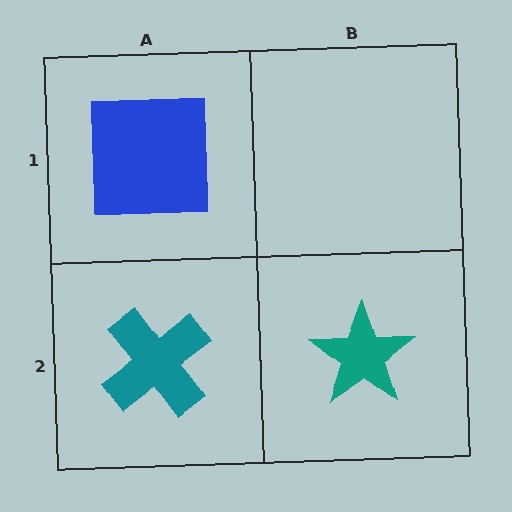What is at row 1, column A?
A blue square.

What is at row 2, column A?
A teal cross.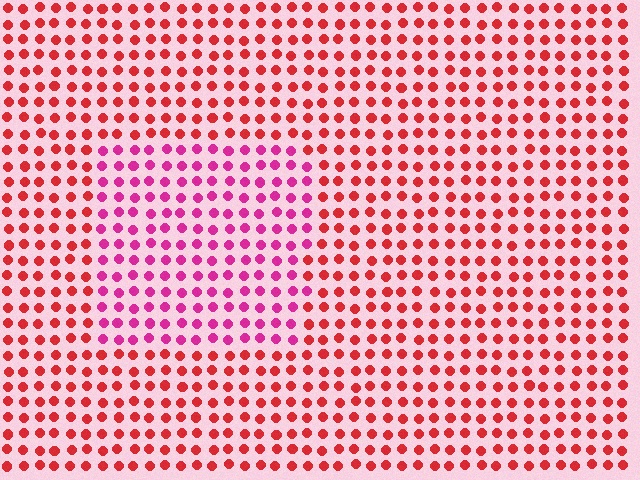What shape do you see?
I see a rectangle.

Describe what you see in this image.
The image is filled with small red elements in a uniform arrangement. A rectangle-shaped region is visible where the elements are tinted to a slightly different hue, forming a subtle color boundary.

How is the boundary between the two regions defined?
The boundary is defined purely by a slight shift in hue (about 36 degrees). Spacing, size, and orientation are identical on both sides.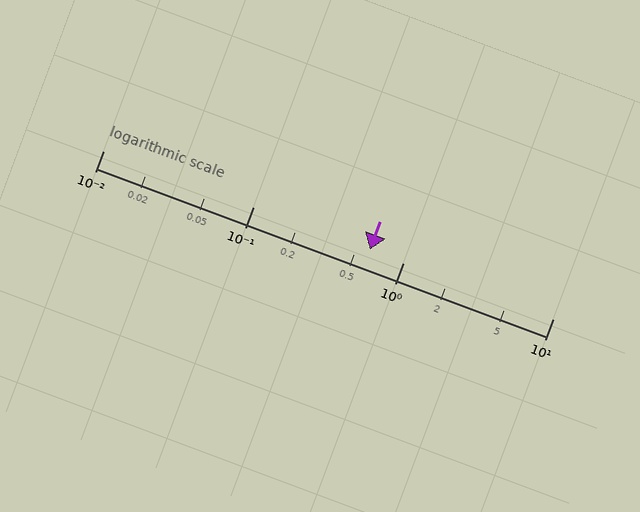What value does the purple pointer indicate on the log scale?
The pointer indicates approximately 0.6.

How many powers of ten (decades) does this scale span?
The scale spans 3 decades, from 0.01 to 10.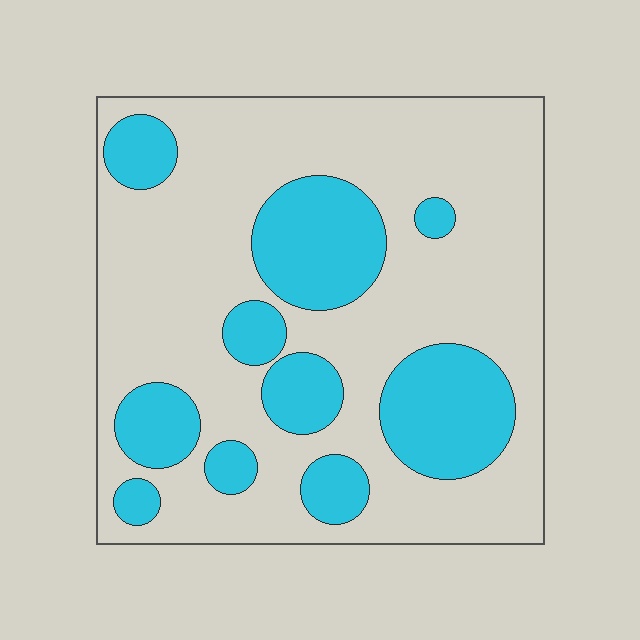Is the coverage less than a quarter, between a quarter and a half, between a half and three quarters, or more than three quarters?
Between a quarter and a half.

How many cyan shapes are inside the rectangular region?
10.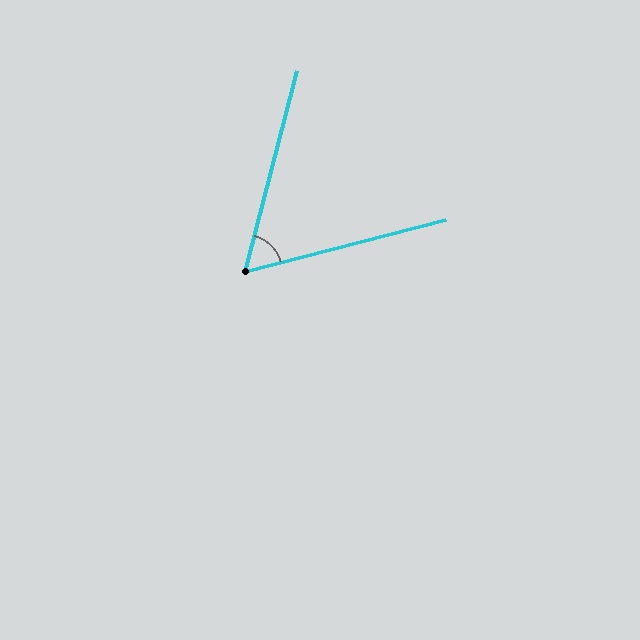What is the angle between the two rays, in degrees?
Approximately 61 degrees.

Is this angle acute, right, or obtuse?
It is acute.